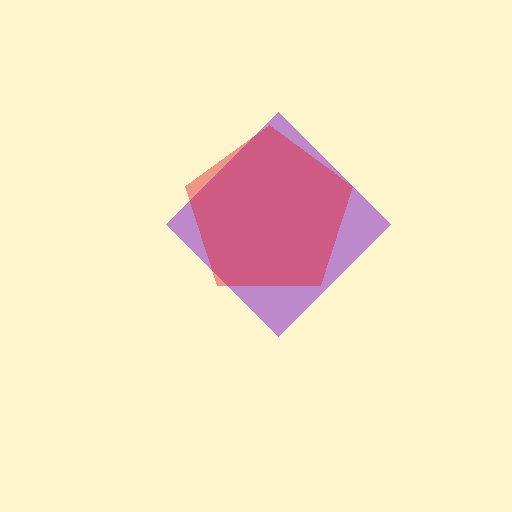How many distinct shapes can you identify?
There are 2 distinct shapes: a purple diamond, a red pentagon.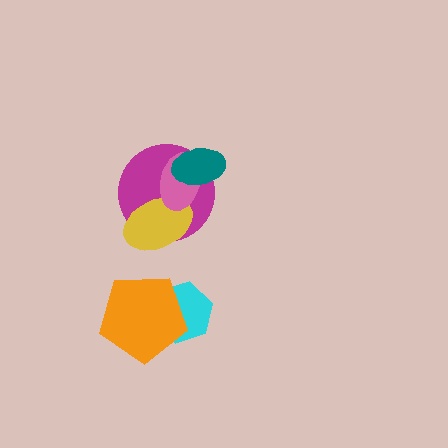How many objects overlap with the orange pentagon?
1 object overlaps with the orange pentagon.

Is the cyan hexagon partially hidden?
Yes, it is partially covered by another shape.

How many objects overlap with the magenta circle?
3 objects overlap with the magenta circle.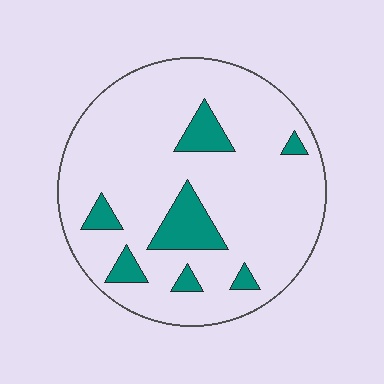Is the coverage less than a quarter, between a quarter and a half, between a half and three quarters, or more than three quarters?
Less than a quarter.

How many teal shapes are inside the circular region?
7.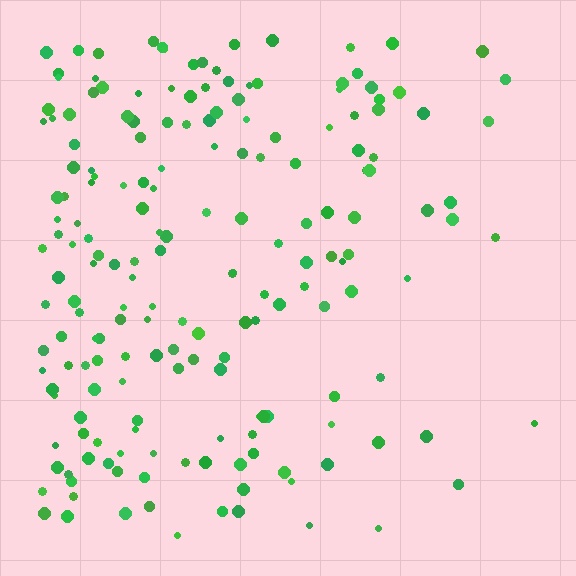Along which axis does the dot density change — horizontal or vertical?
Horizontal.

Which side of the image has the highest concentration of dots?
The left.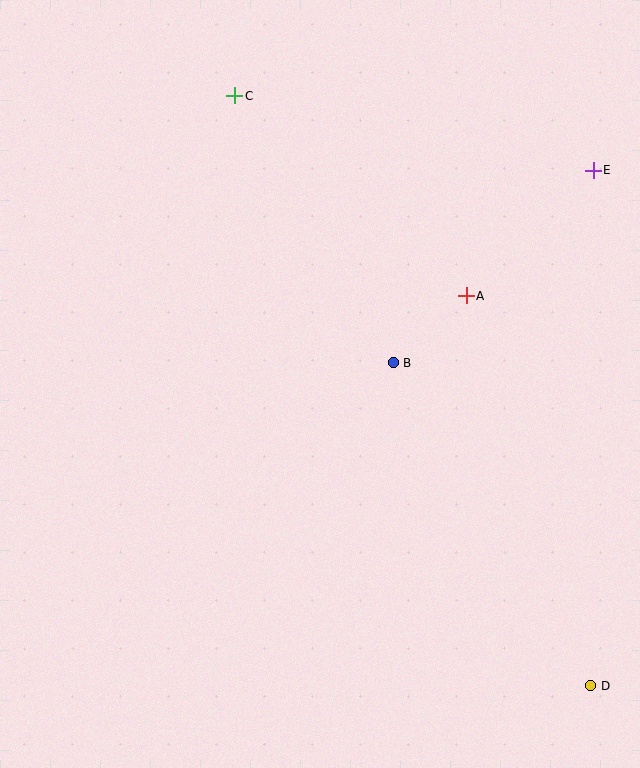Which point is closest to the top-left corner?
Point C is closest to the top-left corner.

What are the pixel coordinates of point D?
Point D is at (591, 686).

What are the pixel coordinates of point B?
Point B is at (393, 363).